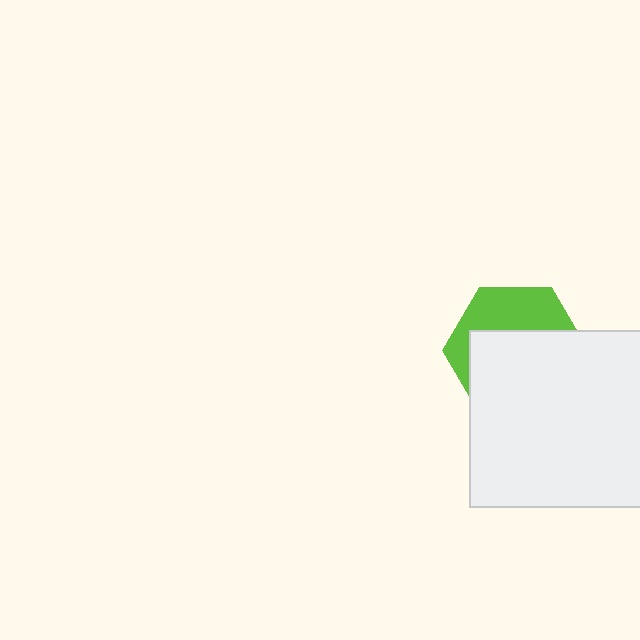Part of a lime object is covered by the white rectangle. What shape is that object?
It is a hexagon.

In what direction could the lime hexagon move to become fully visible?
The lime hexagon could move up. That would shift it out from behind the white rectangle entirely.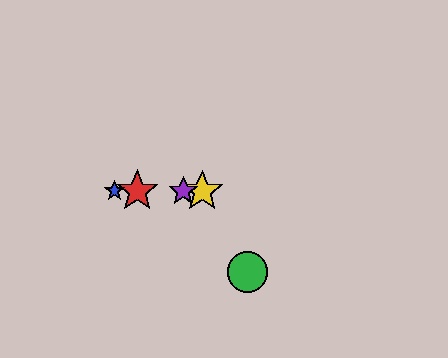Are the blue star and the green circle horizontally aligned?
No, the blue star is at y≈191 and the green circle is at y≈272.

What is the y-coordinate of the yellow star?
The yellow star is at y≈191.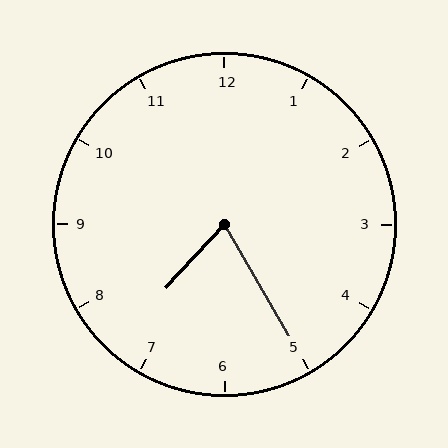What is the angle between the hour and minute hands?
Approximately 72 degrees.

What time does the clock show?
7:25.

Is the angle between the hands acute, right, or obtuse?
It is acute.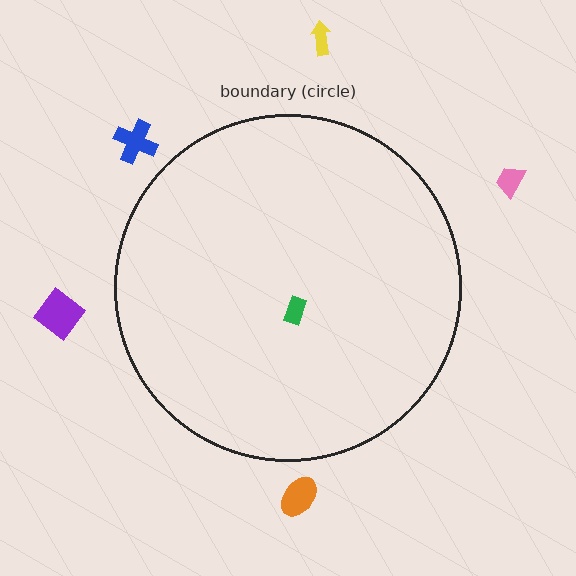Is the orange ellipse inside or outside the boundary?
Outside.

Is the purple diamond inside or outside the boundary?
Outside.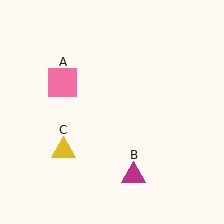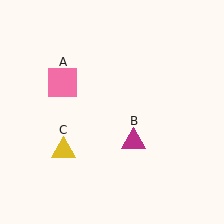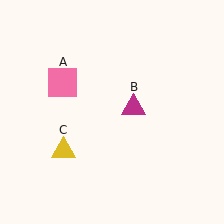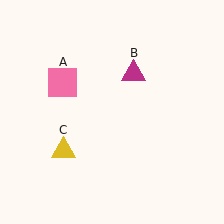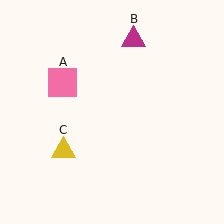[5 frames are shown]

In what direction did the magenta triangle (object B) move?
The magenta triangle (object B) moved up.